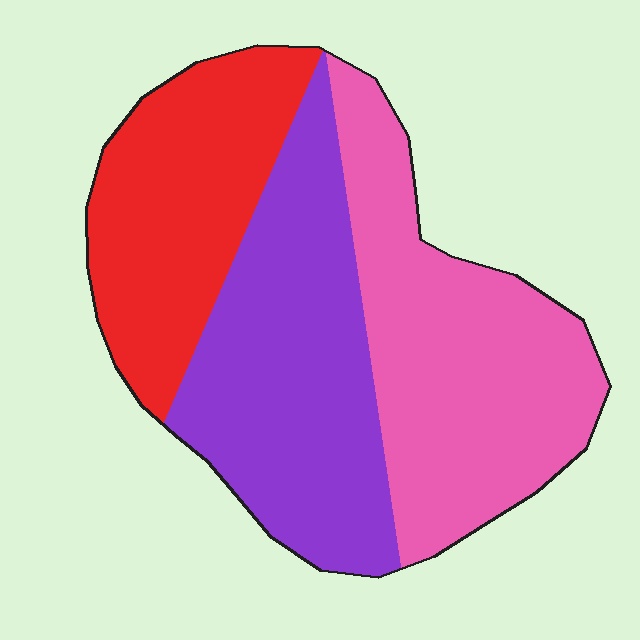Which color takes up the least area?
Red, at roughly 25%.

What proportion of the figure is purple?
Purple covers around 35% of the figure.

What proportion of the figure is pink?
Pink covers 37% of the figure.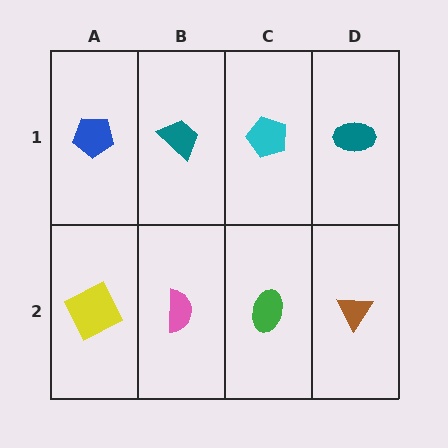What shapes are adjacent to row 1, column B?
A pink semicircle (row 2, column B), a blue pentagon (row 1, column A), a cyan pentagon (row 1, column C).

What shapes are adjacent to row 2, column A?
A blue pentagon (row 1, column A), a pink semicircle (row 2, column B).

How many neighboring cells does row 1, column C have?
3.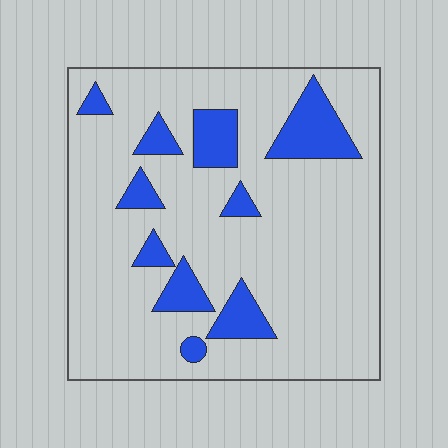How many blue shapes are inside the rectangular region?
10.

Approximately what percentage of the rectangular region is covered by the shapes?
Approximately 15%.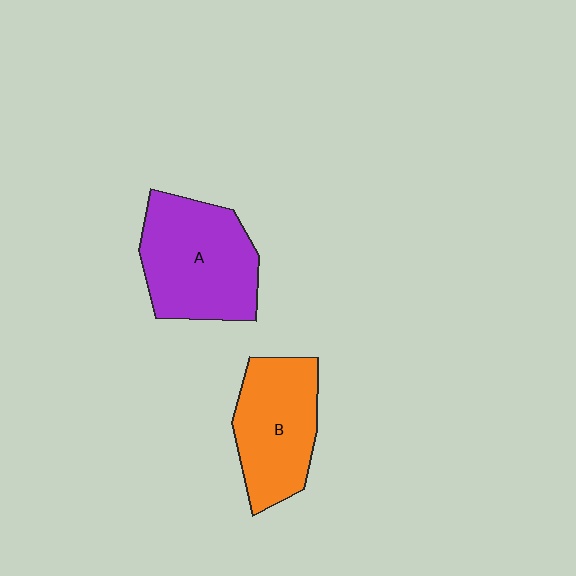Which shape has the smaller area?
Shape B (orange).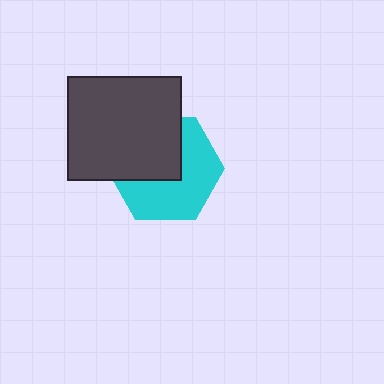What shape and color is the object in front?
The object in front is a dark gray rectangle.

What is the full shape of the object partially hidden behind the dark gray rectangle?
The partially hidden object is a cyan hexagon.